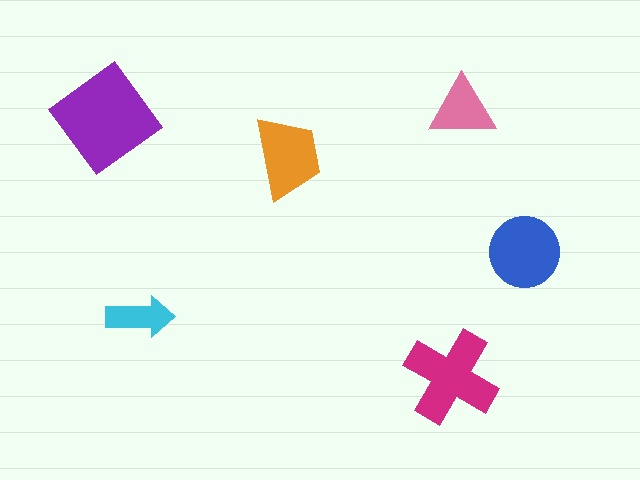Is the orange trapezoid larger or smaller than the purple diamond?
Smaller.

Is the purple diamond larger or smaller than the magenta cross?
Larger.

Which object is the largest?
The purple diamond.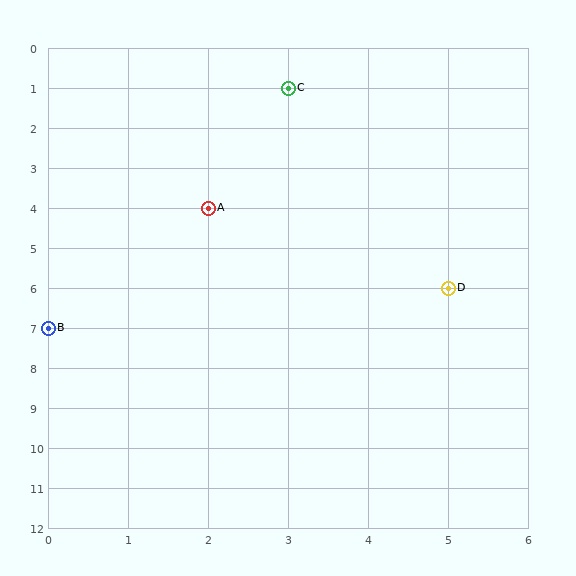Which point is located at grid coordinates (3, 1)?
Point C is at (3, 1).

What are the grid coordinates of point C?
Point C is at grid coordinates (3, 1).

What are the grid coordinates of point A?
Point A is at grid coordinates (2, 4).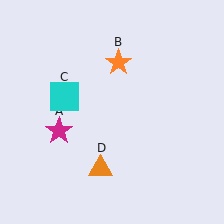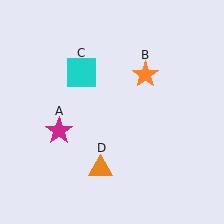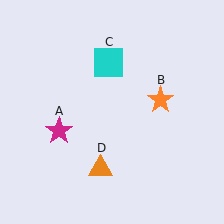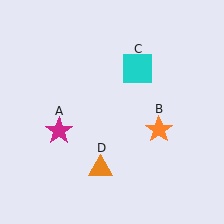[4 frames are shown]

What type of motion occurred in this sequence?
The orange star (object B), cyan square (object C) rotated clockwise around the center of the scene.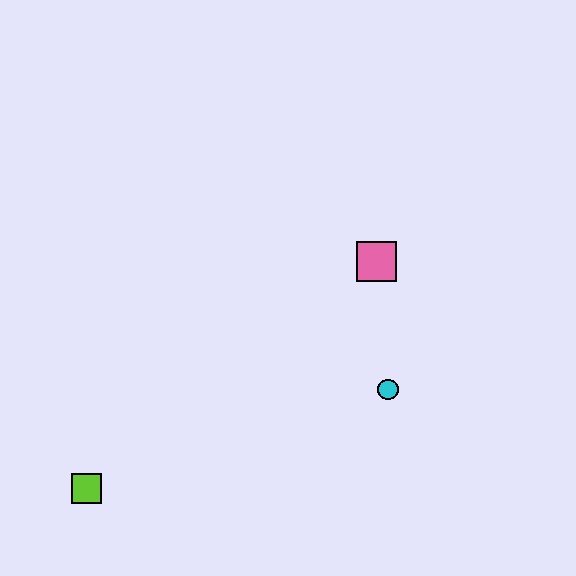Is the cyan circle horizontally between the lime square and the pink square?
No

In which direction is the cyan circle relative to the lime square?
The cyan circle is to the right of the lime square.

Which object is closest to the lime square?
The cyan circle is closest to the lime square.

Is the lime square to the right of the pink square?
No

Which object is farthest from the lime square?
The pink square is farthest from the lime square.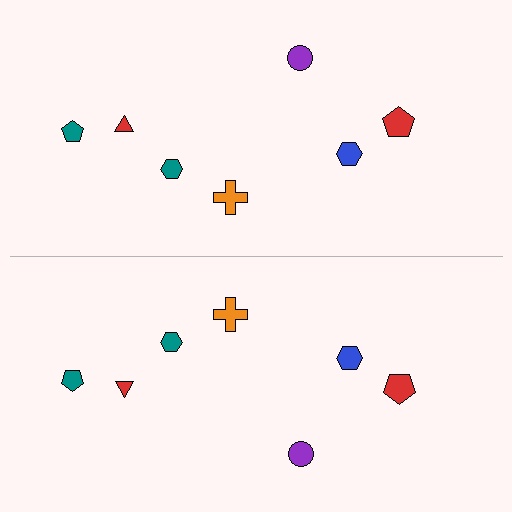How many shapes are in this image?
There are 14 shapes in this image.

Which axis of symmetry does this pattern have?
The pattern has a horizontal axis of symmetry running through the center of the image.